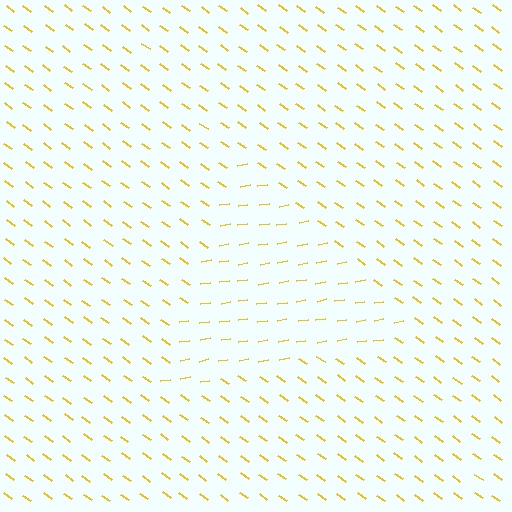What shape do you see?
I see a triangle.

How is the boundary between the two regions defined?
The boundary is defined purely by a change in line orientation (approximately 45 degrees difference). All lines are the same color and thickness.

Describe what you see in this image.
The image is filled with small yellow line segments. A triangle region in the image has lines oriented differently from the surrounding lines, creating a visible texture boundary.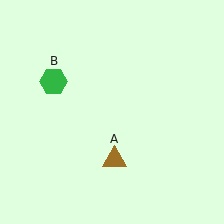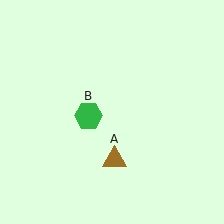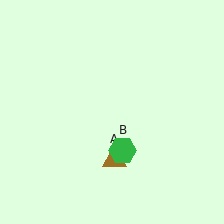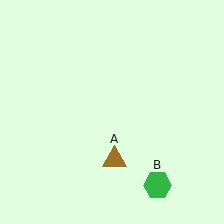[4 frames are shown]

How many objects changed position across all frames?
1 object changed position: green hexagon (object B).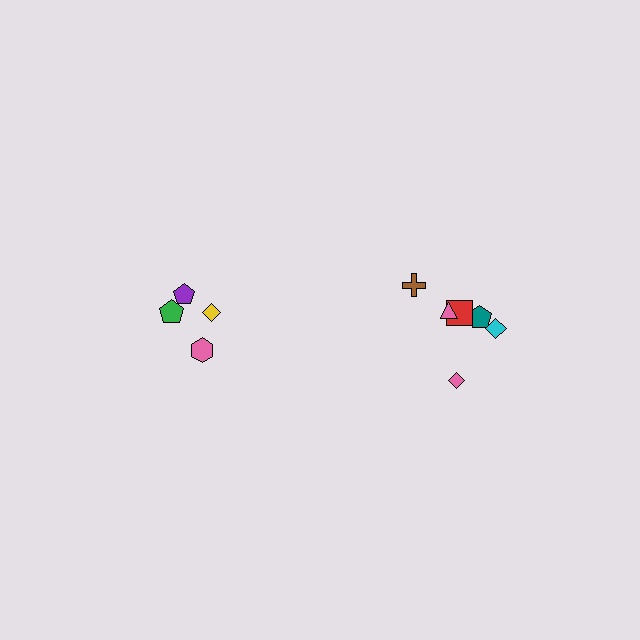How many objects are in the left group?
There are 4 objects.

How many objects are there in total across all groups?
There are 10 objects.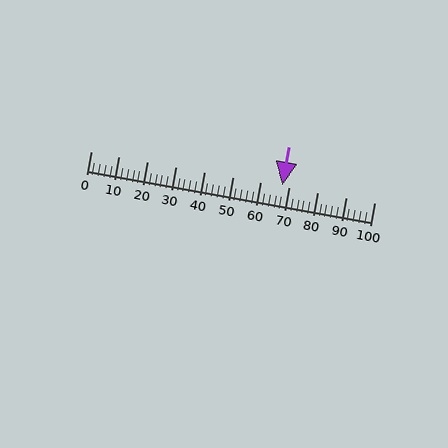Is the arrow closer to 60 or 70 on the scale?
The arrow is closer to 70.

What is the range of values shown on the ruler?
The ruler shows values from 0 to 100.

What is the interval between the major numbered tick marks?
The major tick marks are spaced 10 units apart.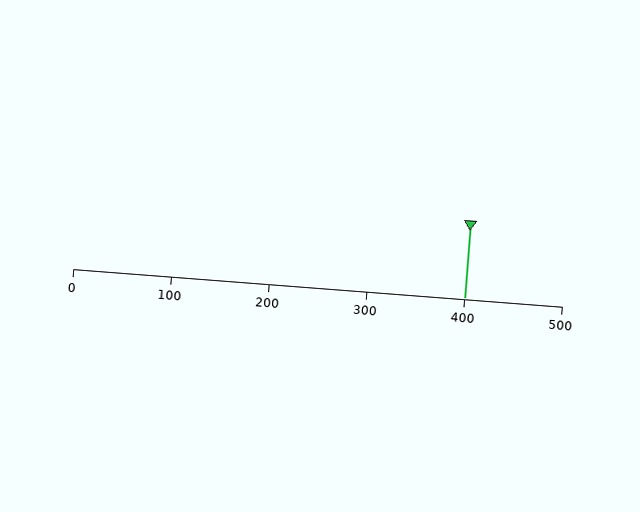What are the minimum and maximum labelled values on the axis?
The axis runs from 0 to 500.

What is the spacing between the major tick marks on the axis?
The major ticks are spaced 100 apart.